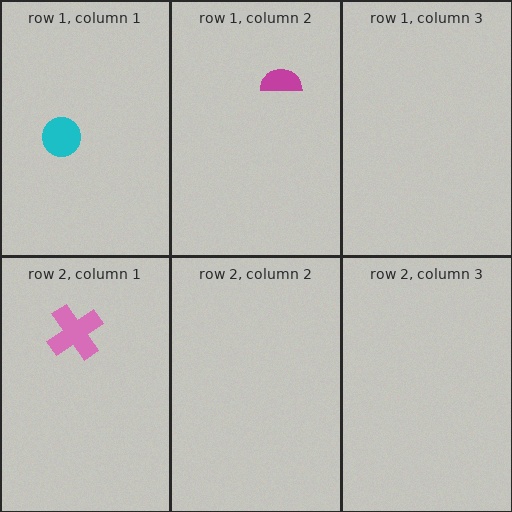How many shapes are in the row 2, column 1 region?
1.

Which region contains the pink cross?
The row 2, column 1 region.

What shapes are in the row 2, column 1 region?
The pink cross.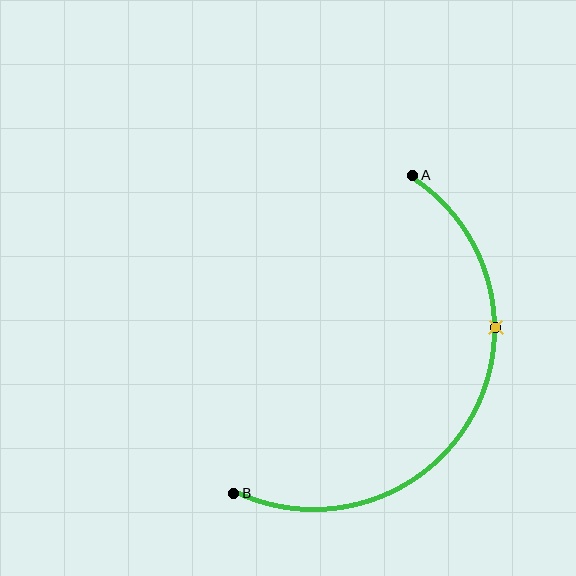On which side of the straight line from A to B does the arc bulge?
The arc bulges to the right of the straight line connecting A and B.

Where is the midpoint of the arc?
The arc midpoint is the point on the curve farthest from the straight line joining A and B. It sits to the right of that line.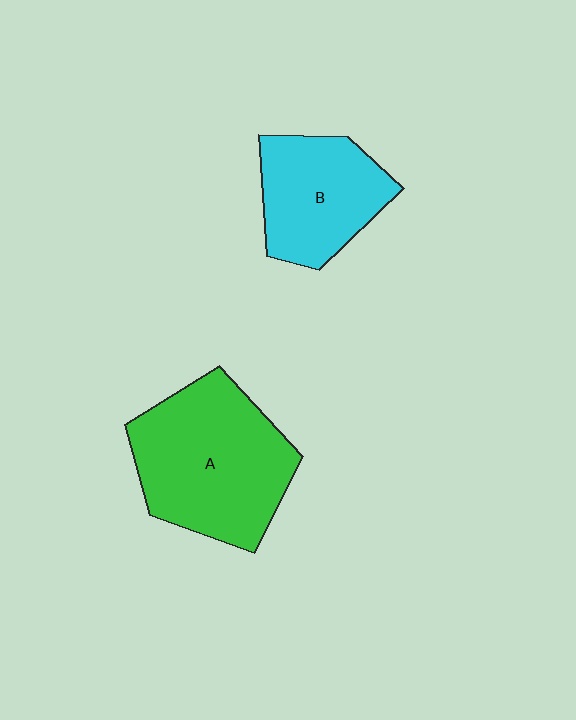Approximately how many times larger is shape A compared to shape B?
Approximately 1.5 times.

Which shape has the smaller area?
Shape B (cyan).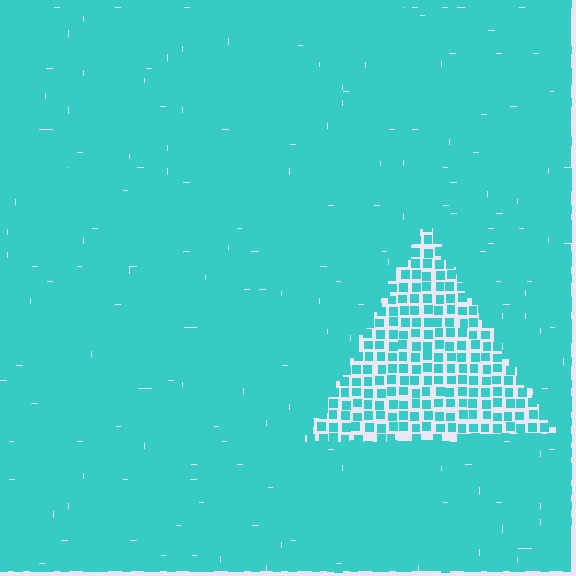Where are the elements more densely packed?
The elements are more densely packed outside the triangle boundary.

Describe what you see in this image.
The image contains small cyan elements arranged at two different densities. A triangle-shaped region is visible where the elements are less densely packed than the surrounding area.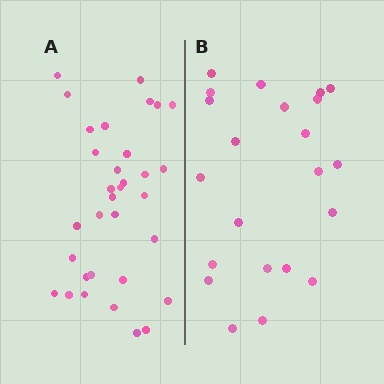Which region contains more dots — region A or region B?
Region A (the left region) has more dots.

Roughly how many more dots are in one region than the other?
Region A has roughly 12 or so more dots than region B.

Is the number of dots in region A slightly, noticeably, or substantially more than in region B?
Region A has substantially more. The ratio is roughly 1.5 to 1.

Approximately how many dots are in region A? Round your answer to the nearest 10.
About 30 dots. (The exact count is 33, which rounds to 30.)